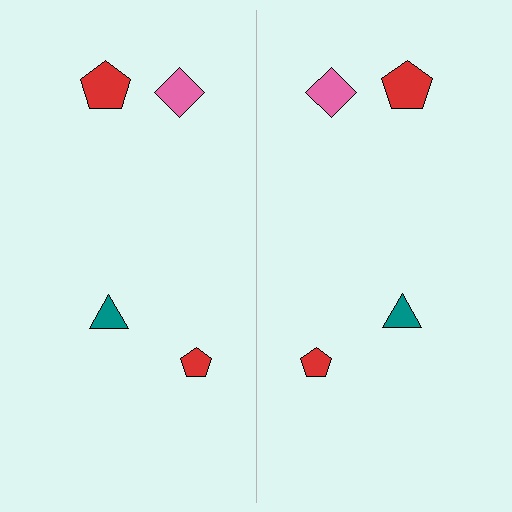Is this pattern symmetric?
Yes, this pattern has bilateral (reflection) symmetry.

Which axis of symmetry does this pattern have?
The pattern has a vertical axis of symmetry running through the center of the image.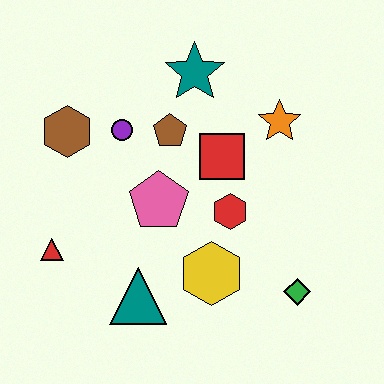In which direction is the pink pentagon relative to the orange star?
The pink pentagon is to the left of the orange star.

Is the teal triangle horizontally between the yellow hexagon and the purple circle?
Yes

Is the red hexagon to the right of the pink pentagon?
Yes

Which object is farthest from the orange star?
The red triangle is farthest from the orange star.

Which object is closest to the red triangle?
The teal triangle is closest to the red triangle.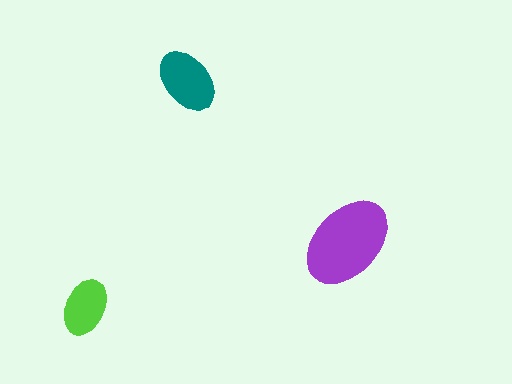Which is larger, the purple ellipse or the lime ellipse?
The purple one.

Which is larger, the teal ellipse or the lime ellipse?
The teal one.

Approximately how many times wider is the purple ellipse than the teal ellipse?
About 1.5 times wider.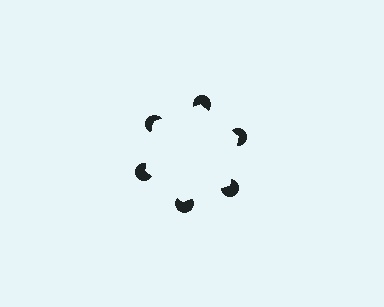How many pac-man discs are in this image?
There are 6 — one at each vertex of the illusory hexagon.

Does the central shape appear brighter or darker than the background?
It typically appears slightly brighter than the background, even though no actual brightness change is drawn.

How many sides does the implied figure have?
6 sides.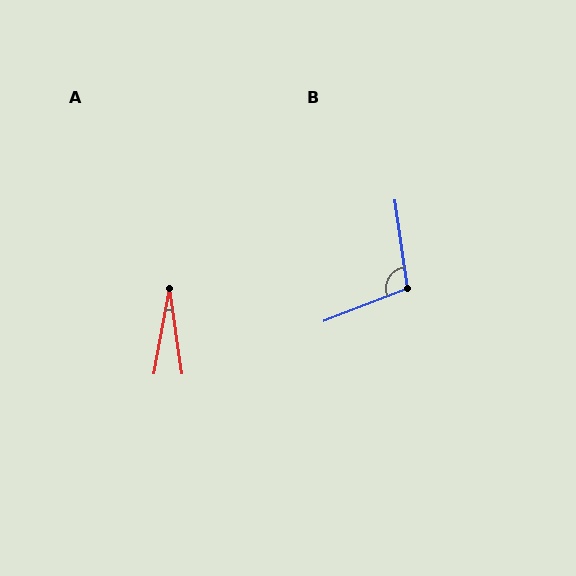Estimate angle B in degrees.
Approximately 103 degrees.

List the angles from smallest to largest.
A (18°), B (103°).